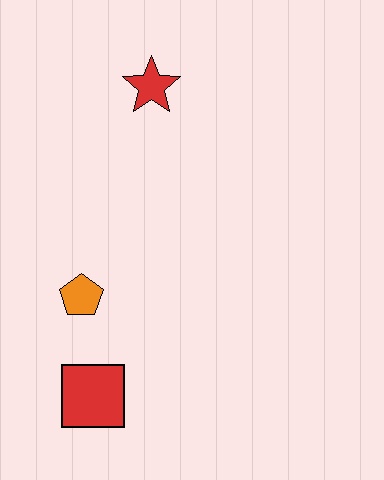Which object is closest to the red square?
The orange pentagon is closest to the red square.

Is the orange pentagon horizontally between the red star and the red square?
No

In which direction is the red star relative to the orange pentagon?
The red star is above the orange pentagon.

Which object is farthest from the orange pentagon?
The red star is farthest from the orange pentagon.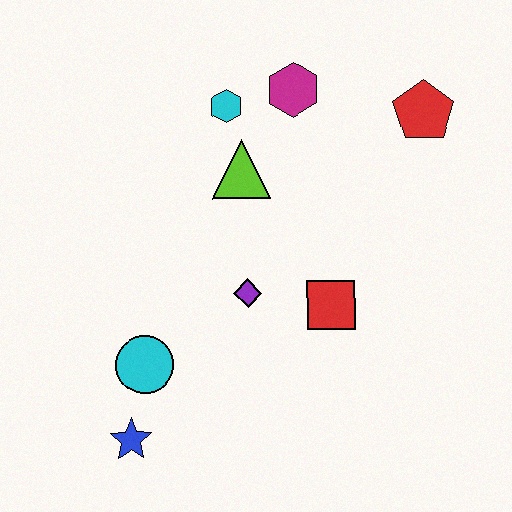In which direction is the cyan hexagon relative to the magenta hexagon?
The cyan hexagon is to the left of the magenta hexagon.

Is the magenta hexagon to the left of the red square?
Yes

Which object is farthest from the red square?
The blue star is farthest from the red square.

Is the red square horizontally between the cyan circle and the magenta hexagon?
No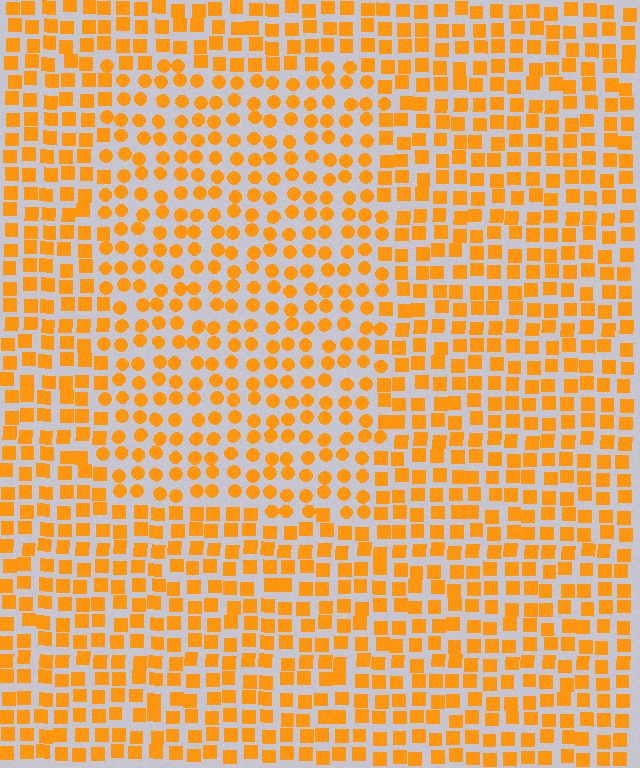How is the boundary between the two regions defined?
The boundary is defined by a change in element shape: circles inside vs. squares outside. All elements share the same color and spacing.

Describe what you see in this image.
The image is filled with small orange elements arranged in a uniform grid. A rectangle-shaped region contains circles, while the surrounding area contains squares. The boundary is defined purely by the change in element shape.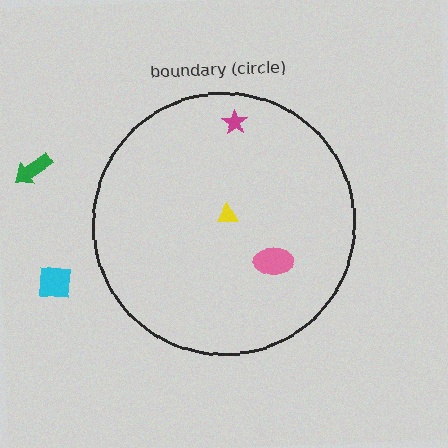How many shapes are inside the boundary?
3 inside, 2 outside.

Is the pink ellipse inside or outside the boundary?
Inside.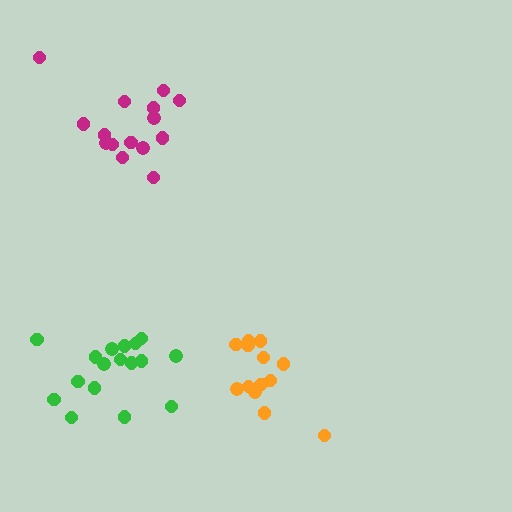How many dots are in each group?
Group 1: 17 dots, Group 2: 13 dots, Group 3: 15 dots (45 total).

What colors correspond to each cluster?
The clusters are colored: green, orange, magenta.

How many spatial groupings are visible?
There are 3 spatial groupings.